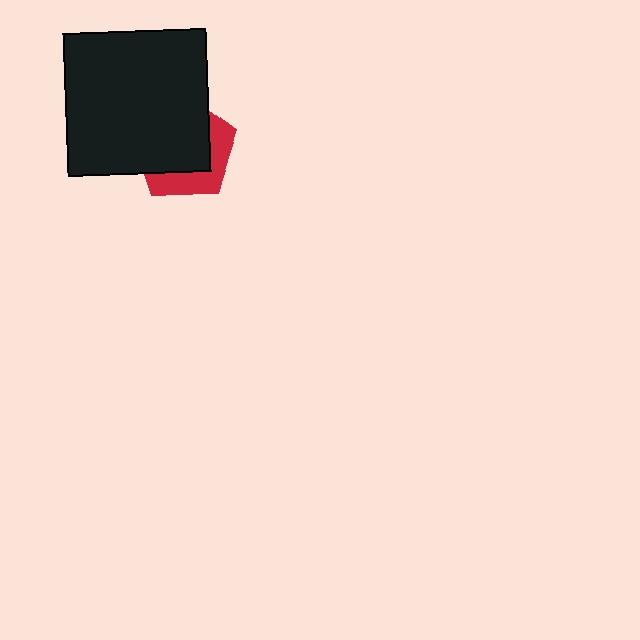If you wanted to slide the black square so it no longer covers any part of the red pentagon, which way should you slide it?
Slide it toward the upper-left — that is the most direct way to separate the two shapes.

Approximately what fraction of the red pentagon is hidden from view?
Roughly 65% of the red pentagon is hidden behind the black square.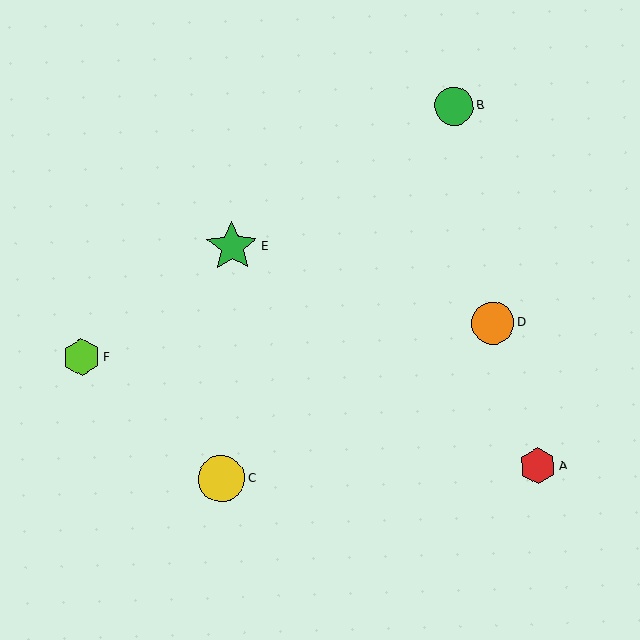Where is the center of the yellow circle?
The center of the yellow circle is at (222, 479).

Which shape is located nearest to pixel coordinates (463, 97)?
The green circle (labeled B) at (454, 106) is nearest to that location.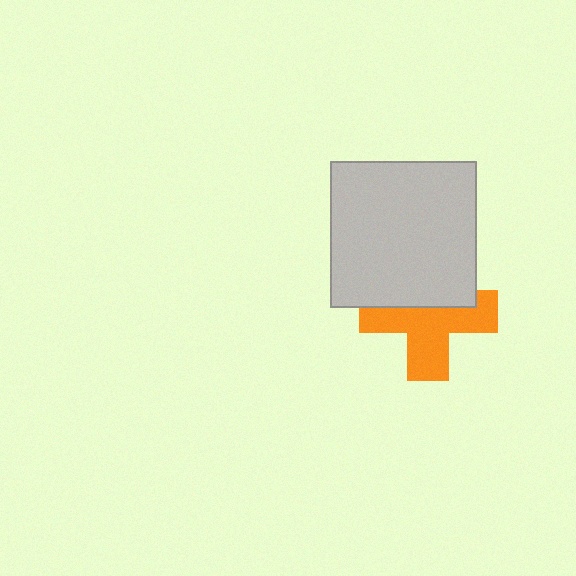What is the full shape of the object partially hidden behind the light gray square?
The partially hidden object is an orange cross.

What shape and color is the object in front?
The object in front is a light gray square.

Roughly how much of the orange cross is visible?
About half of it is visible (roughly 59%).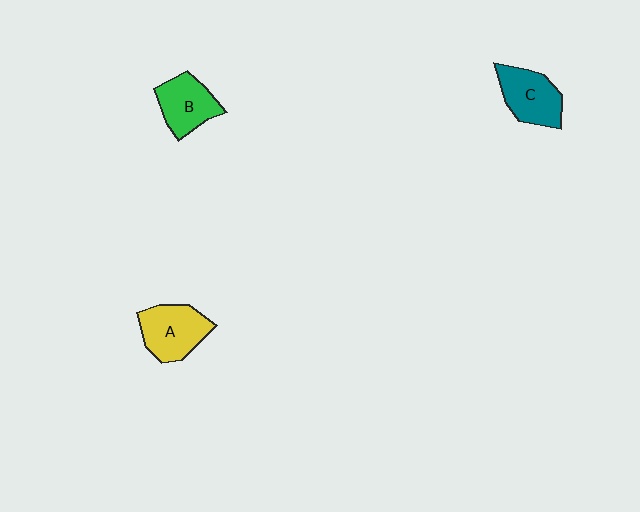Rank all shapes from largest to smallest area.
From largest to smallest: A (yellow), C (teal), B (green).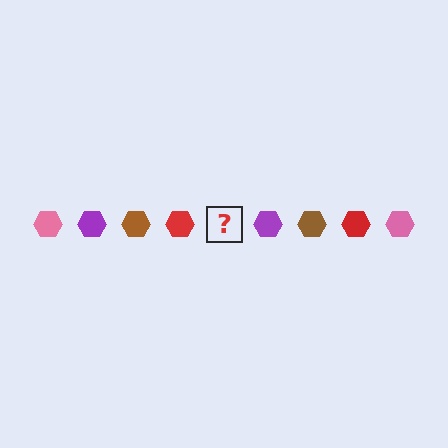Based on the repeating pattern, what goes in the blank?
The blank should be a pink hexagon.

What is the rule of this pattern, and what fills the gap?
The rule is that the pattern cycles through pink, purple, brown, red hexagons. The gap should be filled with a pink hexagon.